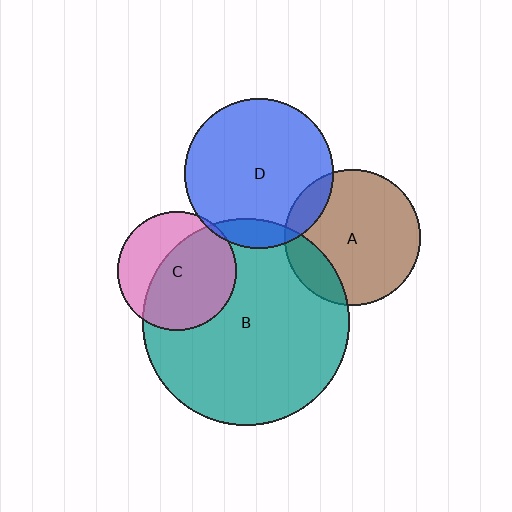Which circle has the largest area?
Circle B (teal).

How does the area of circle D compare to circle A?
Approximately 1.2 times.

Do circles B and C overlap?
Yes.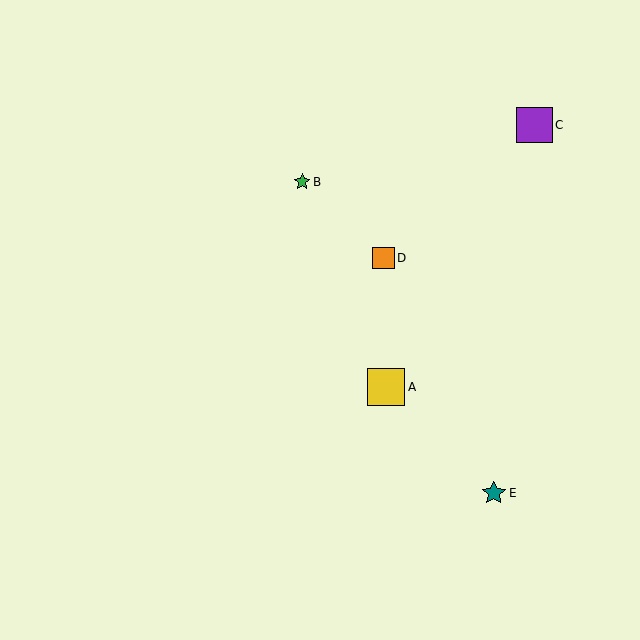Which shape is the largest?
The yellow square (labeled A) is the largest.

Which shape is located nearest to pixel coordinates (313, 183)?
The green star (labeled B) at (302, 182) is nearest to that location.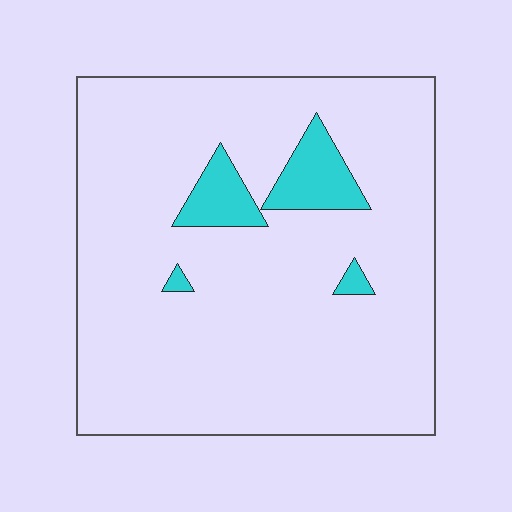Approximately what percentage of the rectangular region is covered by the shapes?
Approximately 10%.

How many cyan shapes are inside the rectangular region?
4.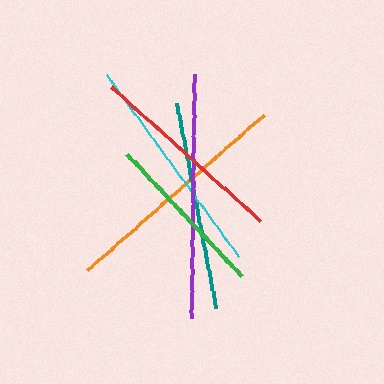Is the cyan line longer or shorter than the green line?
The cyan line is longer than the green line.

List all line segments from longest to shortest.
From longest to shortest: purple, orange, cyan, teal, red, green.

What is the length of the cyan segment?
The cyan segment is approximately 226 pixels long.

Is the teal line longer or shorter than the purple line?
The purple line is longer than the teal line.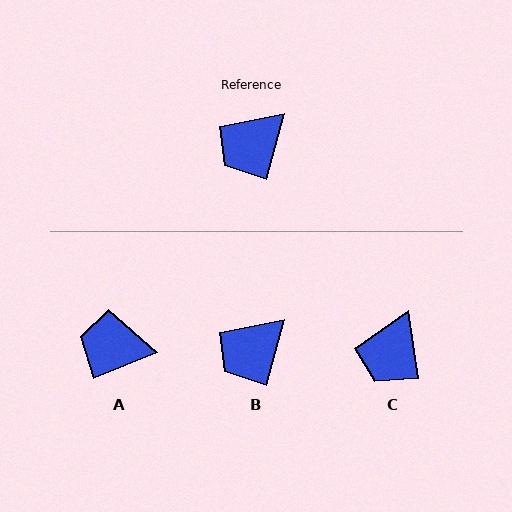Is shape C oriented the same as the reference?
No, it is off by about 24 degrees.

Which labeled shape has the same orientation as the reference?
B.